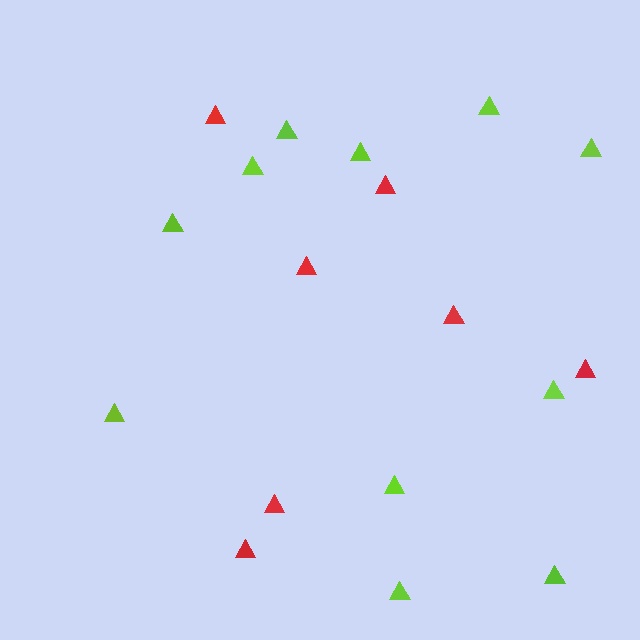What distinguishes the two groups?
There are 2 groups: one group of red triangles (7) and one group of lime triangles (11).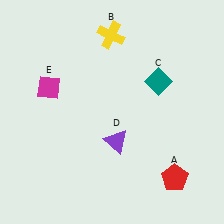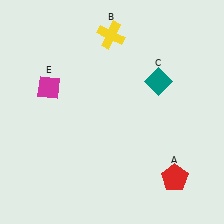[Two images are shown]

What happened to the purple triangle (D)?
The purple triangle (D) was removed in Image 2. It was in the bottom-right area of Image 1.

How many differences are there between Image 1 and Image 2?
There is 1 difference between the two images.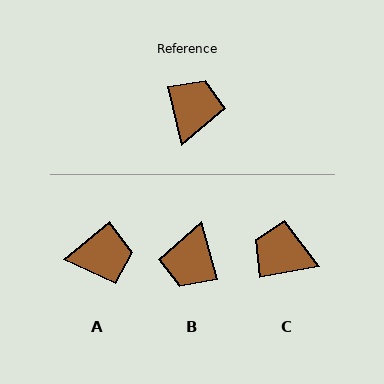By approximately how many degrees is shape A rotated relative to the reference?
Approximately 64 degrees clockwise.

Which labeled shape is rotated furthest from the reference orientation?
B, about 178 degrees away.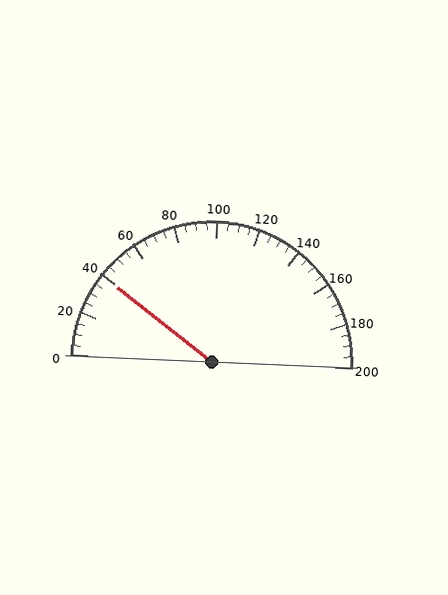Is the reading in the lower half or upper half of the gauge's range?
The reading is in the lower half of the range (0 to 200).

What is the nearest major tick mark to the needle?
The nearest major tick mark is 40.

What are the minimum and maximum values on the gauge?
The gauge ranges from 0 to 200.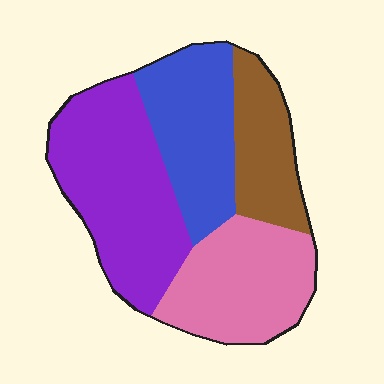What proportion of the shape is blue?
Blue takes up less than a quarter of the shape.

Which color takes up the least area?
Brown, at roughly 15%.